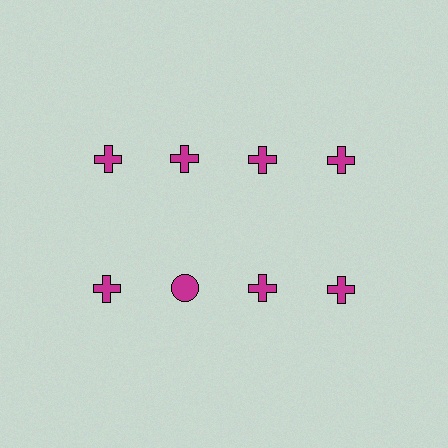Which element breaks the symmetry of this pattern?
The magenta circle in the second row, second from left column breaks the symmetry. All other shapes are magenta crosses.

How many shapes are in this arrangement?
There are 8 shapes arranged in a grid pattern.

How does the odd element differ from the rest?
It has a different shape: circle instead of cross.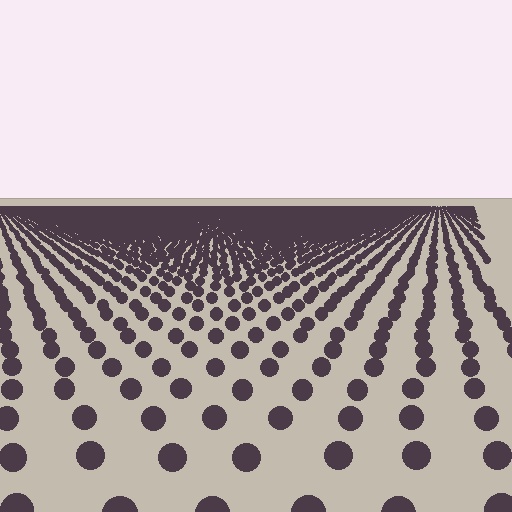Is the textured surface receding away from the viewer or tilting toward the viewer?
The surface is receding away from the viewer. Texture elements get smaller and denser toward the top.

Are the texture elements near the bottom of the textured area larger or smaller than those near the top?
Larger. Near the bottom, elements are closer to the viewer and appear at a bigger on-screen size.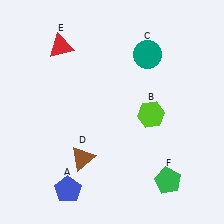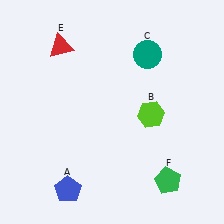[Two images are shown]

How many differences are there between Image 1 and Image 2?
There is 1 difference between the two images.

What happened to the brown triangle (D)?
The brown triangle (D) was removed in Image 2. It was in the bottom-left area of Image 1.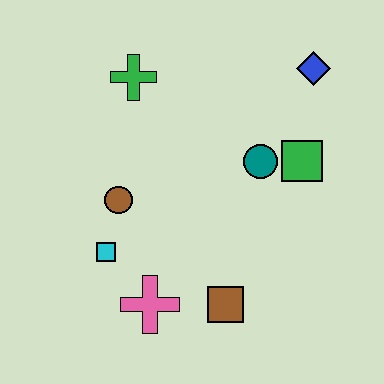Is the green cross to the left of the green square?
Yes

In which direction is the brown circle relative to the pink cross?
The brown circle is above the pink cross.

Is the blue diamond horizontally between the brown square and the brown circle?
No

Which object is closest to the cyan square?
The brown circle is closest to the cyan square.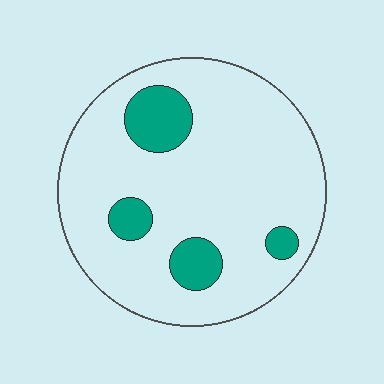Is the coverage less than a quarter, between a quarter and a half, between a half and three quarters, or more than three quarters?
Less than a quarter.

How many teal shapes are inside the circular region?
4.